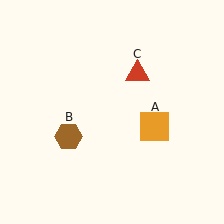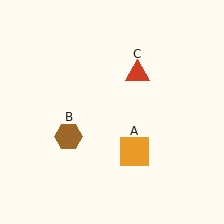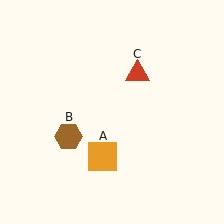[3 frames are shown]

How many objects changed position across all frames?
1 object changed position: orange square (object A).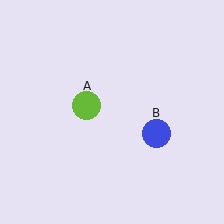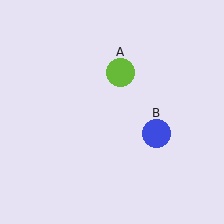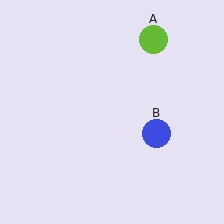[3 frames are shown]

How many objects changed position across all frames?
1 object changed position: lime circle (object A).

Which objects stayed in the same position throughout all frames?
Blue circle (object B) remained stationary.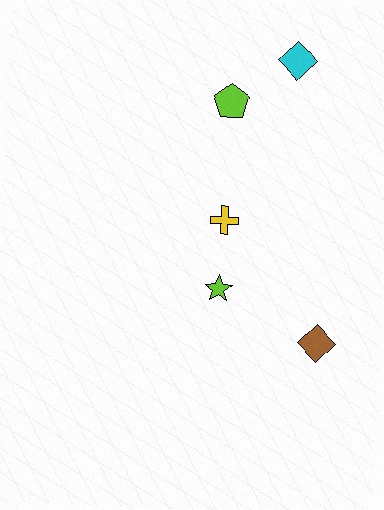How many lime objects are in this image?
There are 2 lime objects.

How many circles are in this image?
There are no circles.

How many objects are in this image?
There are 5 objects.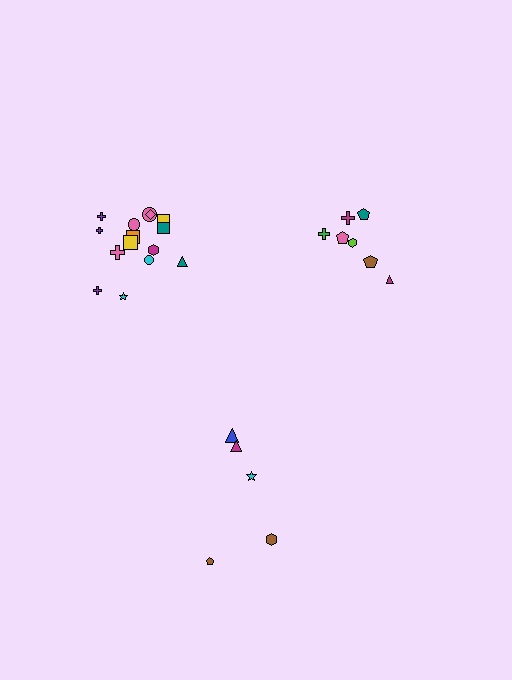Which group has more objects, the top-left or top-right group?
The top-left group.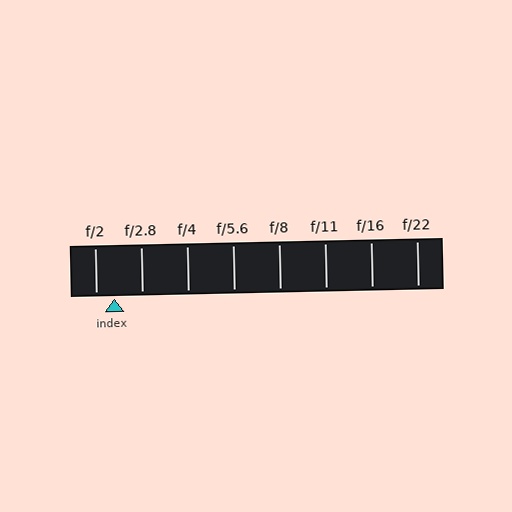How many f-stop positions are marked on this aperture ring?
There are 8 f-stop positions marked.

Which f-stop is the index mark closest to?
The index mark is closest to f/2.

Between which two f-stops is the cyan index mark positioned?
The index mark is between f/2 and f/2.8.